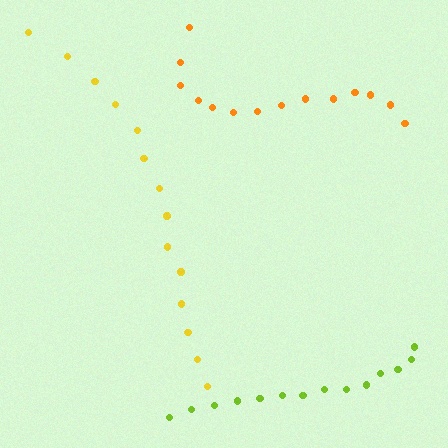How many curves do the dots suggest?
There are 3 distinct paths.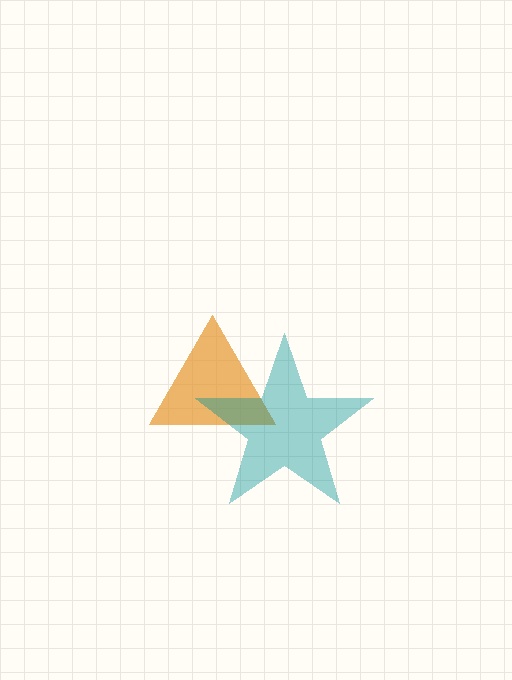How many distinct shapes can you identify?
There are 2 distinct shapes: an orange triangle, a teal star.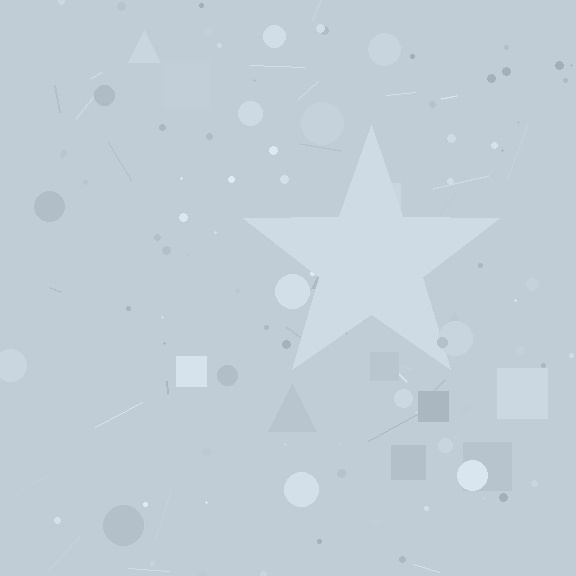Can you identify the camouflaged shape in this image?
The camouflaged shape is a star.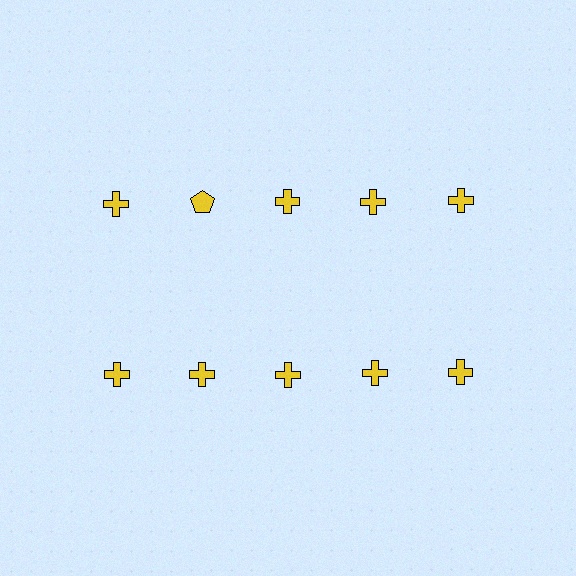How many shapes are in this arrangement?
There are 10 shapes arranged in a grid pattern.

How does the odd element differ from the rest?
It has a different shape: pentagon instead of cross.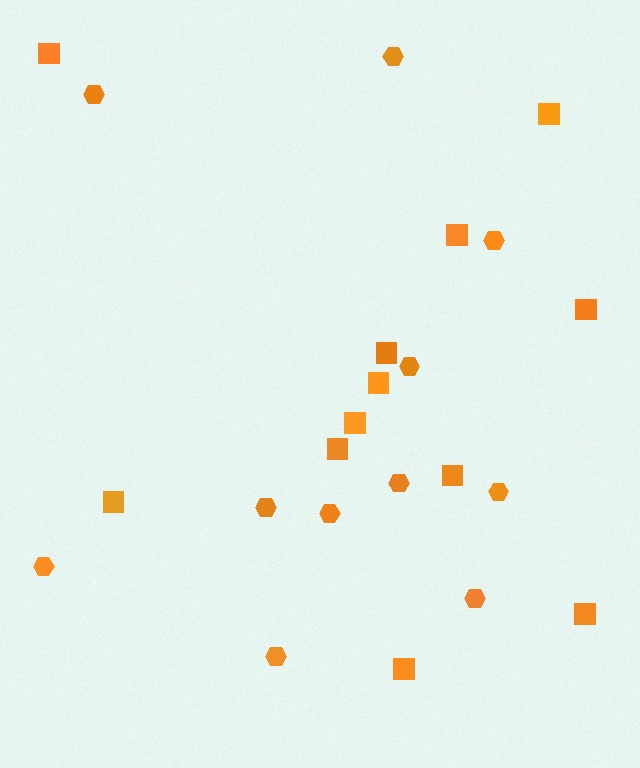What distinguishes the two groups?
There are 2 groups: one group of hexagons (11) and one group of squares (12).